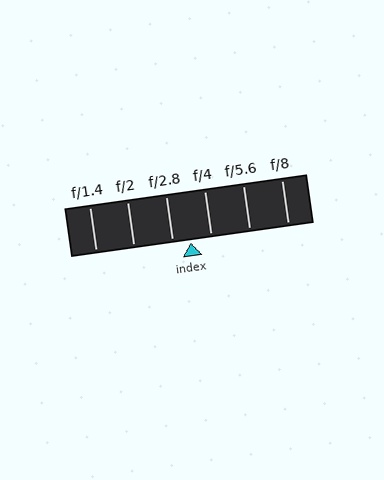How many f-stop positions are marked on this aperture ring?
There are 6 f-stop positions marked.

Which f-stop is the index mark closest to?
The index mark is closest to f/2.8.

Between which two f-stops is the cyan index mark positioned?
The index mark is between f/2.8 and f/4.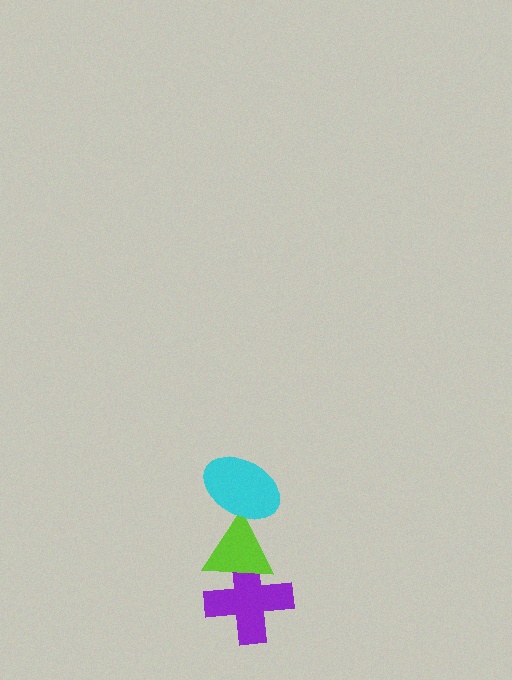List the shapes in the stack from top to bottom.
From top to bottom: the cyan ellipse, the lime triangle, the purple cross.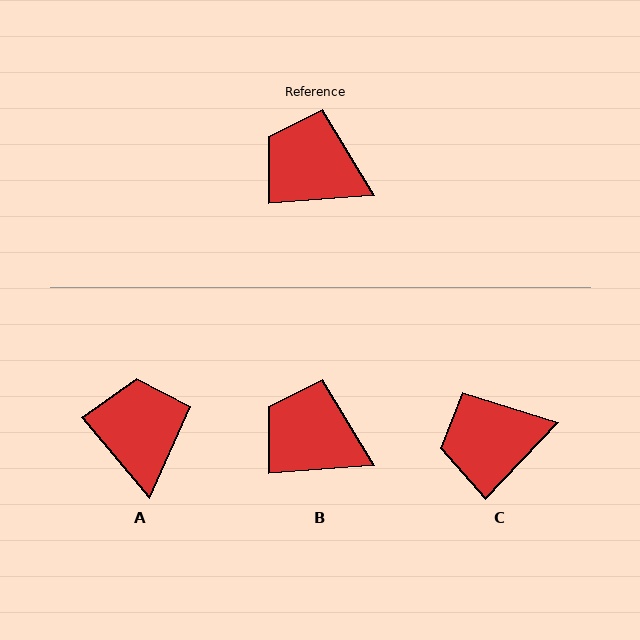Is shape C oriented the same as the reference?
No, it is off by about 42 degrees.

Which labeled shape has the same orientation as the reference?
B.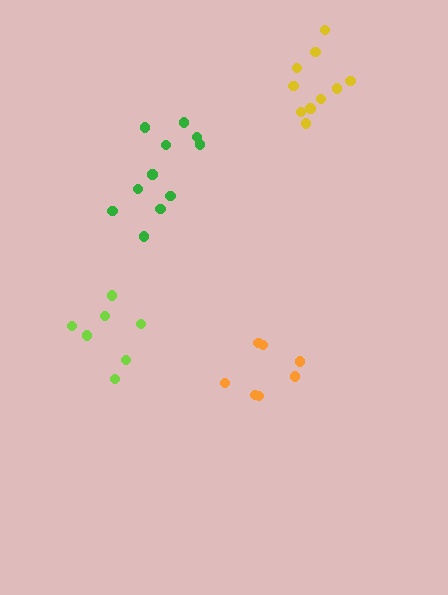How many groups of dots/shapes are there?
There are 4 groups.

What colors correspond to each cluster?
The clusters are colored: orange, green, lime, yellow.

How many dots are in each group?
Group 1: 7 dots, Group 2: 11 dots, Group 3: 7 dots, Group 4: 10 dots (35 total).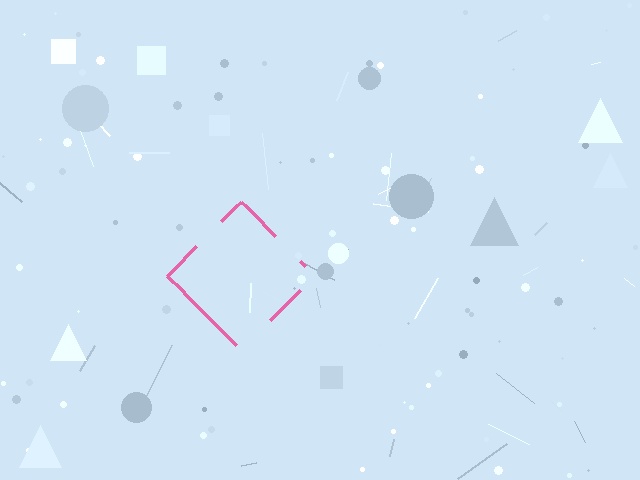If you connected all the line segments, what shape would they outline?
They would outline a diamond.